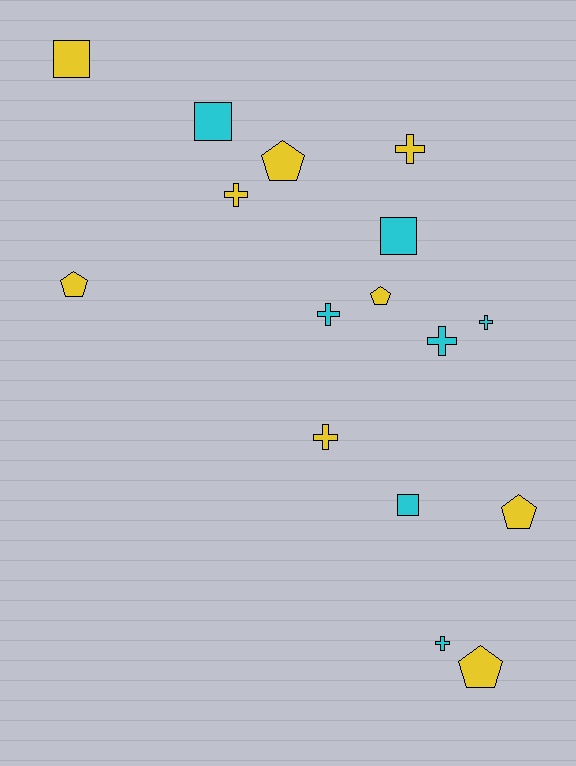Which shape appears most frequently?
Cross, with 7 objects.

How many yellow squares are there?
There is 1 yellow square.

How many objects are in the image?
There are 16 objects.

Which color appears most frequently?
Yellow, with 9 objects.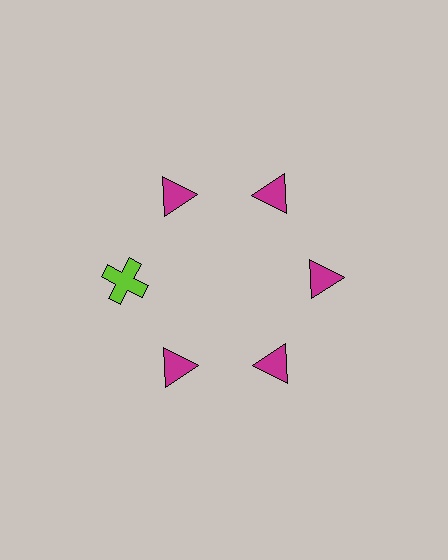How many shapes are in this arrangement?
There are 6 shapes arranged in a ring pattern.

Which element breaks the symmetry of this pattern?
The lime cross at roughly the 9 o'clock position breaks the symmetry. All other shapes are magenta triangles.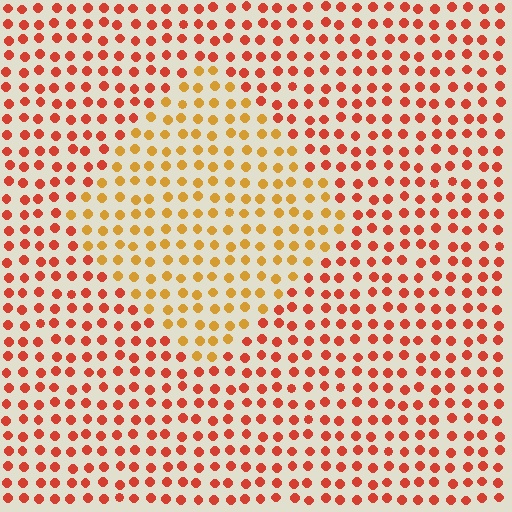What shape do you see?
I see a diamond.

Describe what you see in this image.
The image is filled with small red elements in a uniform arrangement. A diamond-shaped region is visible where the elements are tinted to a slightly different hue, forming a subtle color boundary.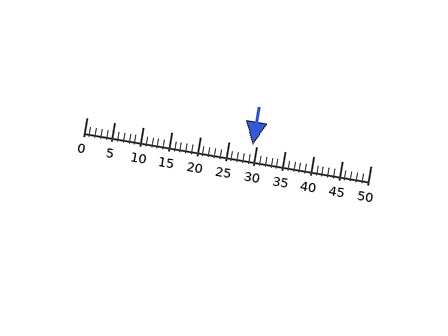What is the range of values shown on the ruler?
The ruler shows values from 0 to 50.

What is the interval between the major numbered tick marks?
The major tick marks are spaced 5 units apart.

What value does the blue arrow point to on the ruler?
The blue arrow points to approximately 29.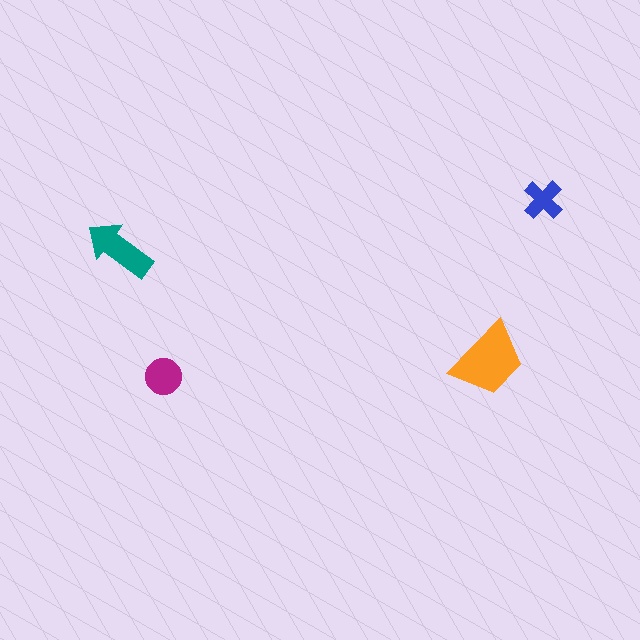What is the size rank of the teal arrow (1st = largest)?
2nd.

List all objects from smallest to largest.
The blue cross, the magenta circle, the teal arrow, the orange trapezoid.